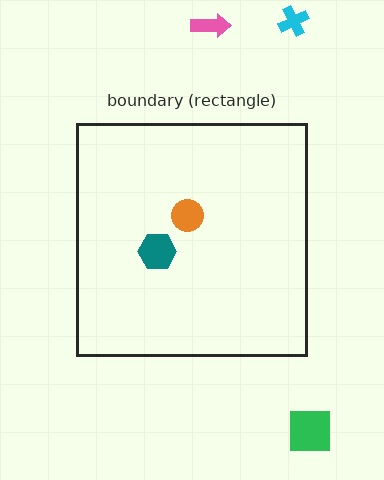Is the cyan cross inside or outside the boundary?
Outside.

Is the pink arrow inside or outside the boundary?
Outside.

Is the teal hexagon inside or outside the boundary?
Inside.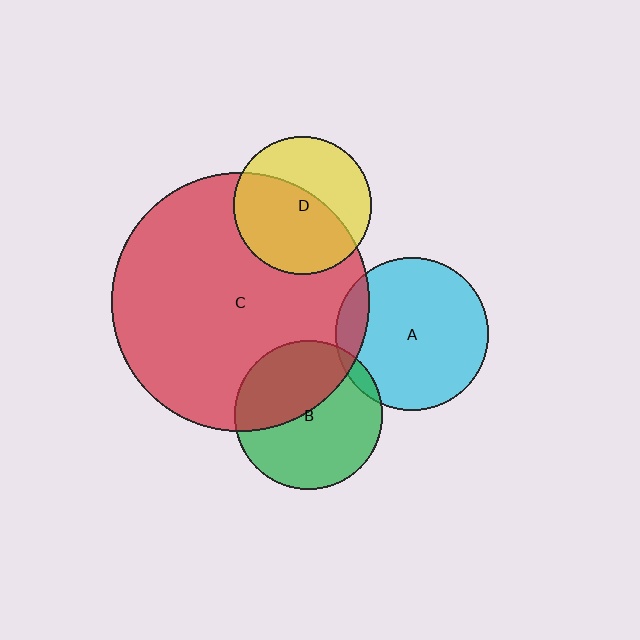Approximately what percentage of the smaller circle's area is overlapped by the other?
Approximately 55%.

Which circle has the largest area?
Circle C (red).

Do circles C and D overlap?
Yes.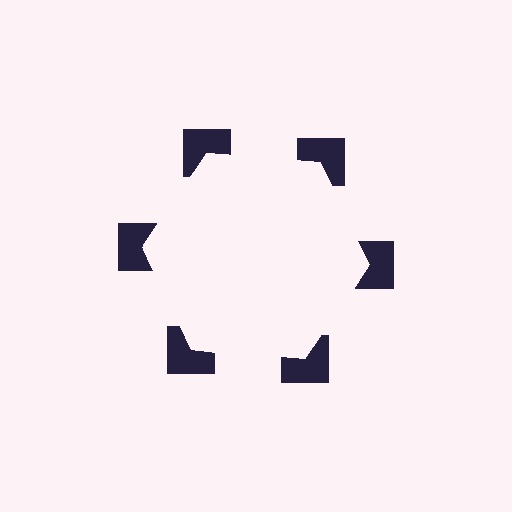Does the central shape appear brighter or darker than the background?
It typically appears slightly brighter than the background, even though no actual brightness change is drawn.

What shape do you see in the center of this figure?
An illusory hexagon — its edges are inferred from the aligned wedge cuts in the notched squares, not physically drawn.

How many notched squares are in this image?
There are 6 — one at each vertex of the illusory hexagon.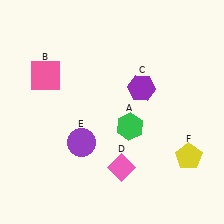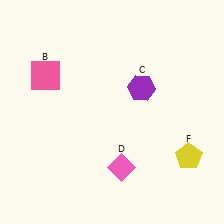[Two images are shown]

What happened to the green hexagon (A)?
The green hexagon (A) was removed in Image 2. It was in the bottom-right area of Image 1.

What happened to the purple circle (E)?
The purple circle (E) was removed in Image 2. It was in the bottom-left area of Image 1.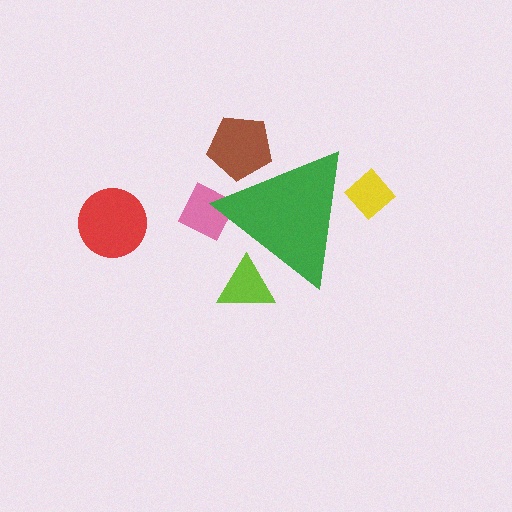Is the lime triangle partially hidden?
Yes, the lime triangle is partially hidden behind the green triangle.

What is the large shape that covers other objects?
A green triangle.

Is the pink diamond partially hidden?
Yes, the pink diamond is partially hidden behind the green triangle.